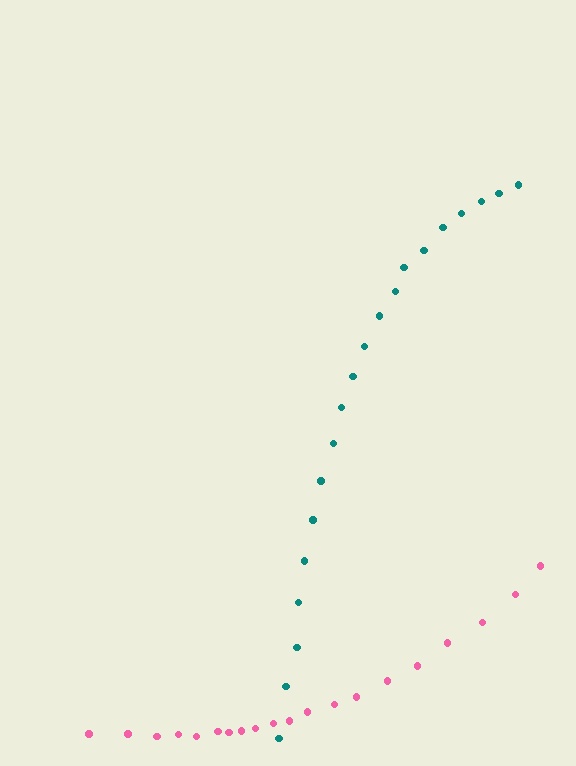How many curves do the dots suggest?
There are 2 distinct paths.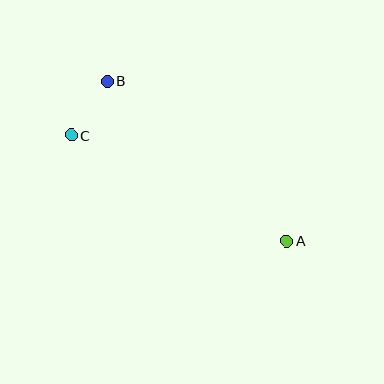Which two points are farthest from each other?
Points A and B are farthest from each other.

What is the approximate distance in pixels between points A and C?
The distance between A and C is approximately 240 pixels.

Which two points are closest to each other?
Points B and C are closest to each other.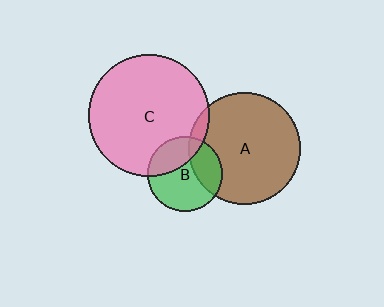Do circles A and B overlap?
Yes.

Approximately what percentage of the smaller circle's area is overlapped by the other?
Approximately 30%.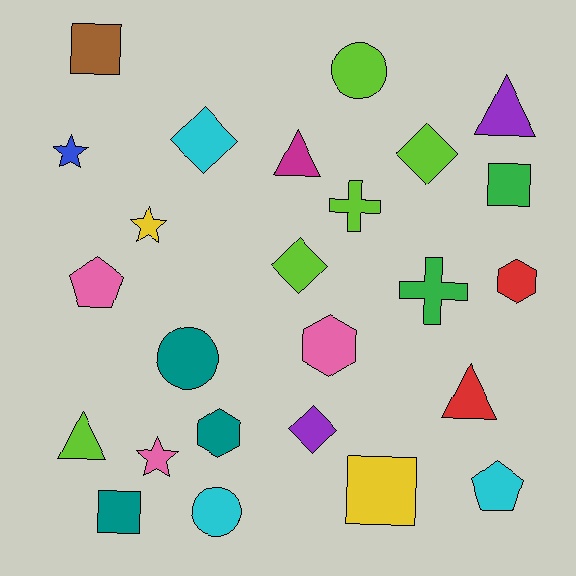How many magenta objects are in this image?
There is 1 magenta object.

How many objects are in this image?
There are 25 objects.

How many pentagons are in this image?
There are 2 pentagons.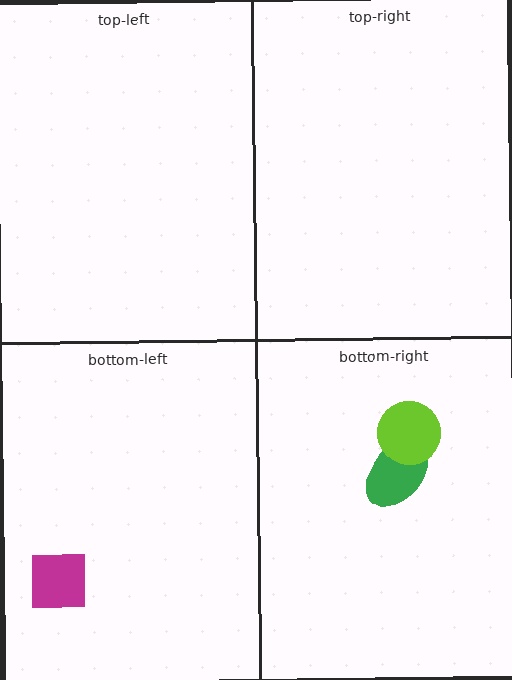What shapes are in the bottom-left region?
The magenta square.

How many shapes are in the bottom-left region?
1.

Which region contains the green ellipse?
The bottom-right region.